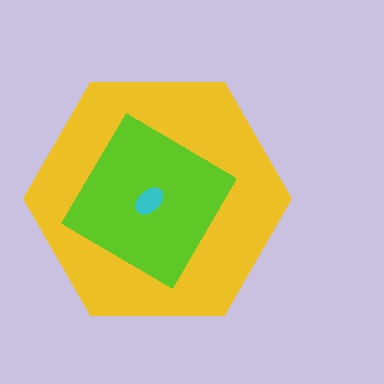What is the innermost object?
The cyan ellipse.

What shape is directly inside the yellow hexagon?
The lime diamond.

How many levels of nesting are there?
3.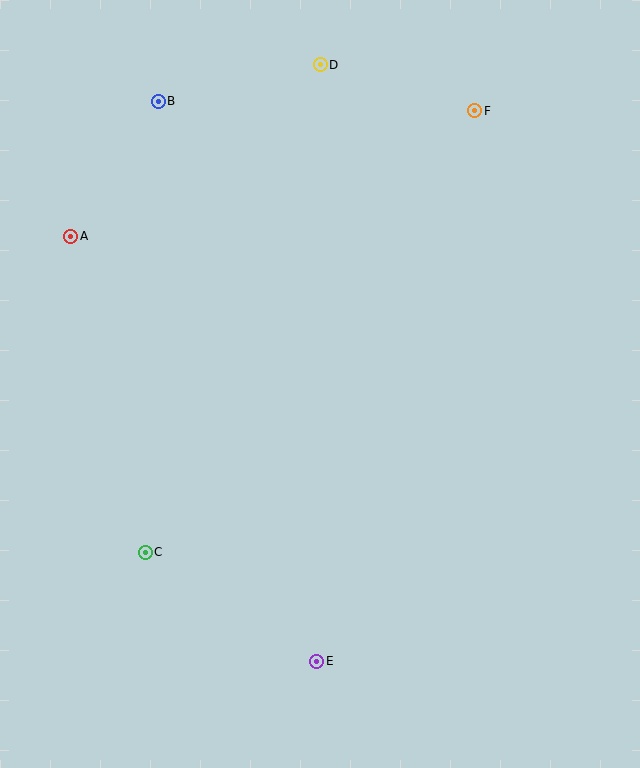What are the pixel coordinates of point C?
Point C is at (145, 552).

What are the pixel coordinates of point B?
Point B is at (158, 101).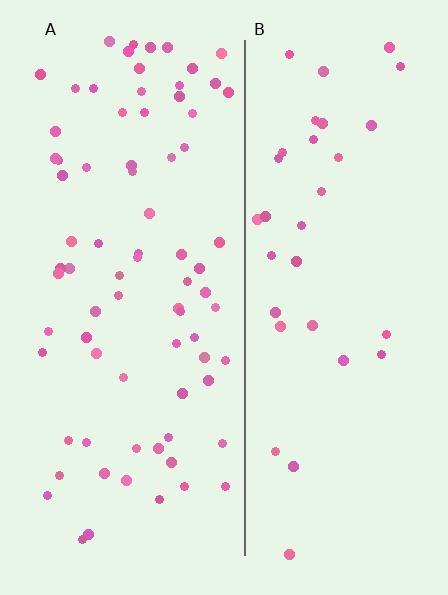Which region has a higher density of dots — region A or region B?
A (the left).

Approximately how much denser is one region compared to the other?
Approximately 2.3× — region A over region B.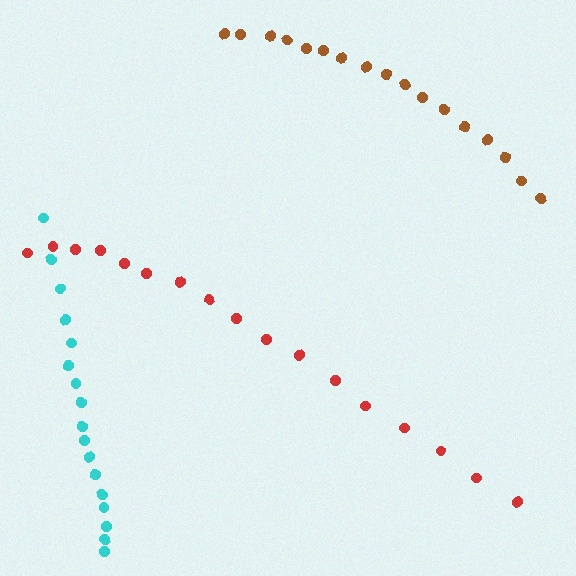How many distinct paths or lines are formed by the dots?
There are 3 distinct paths.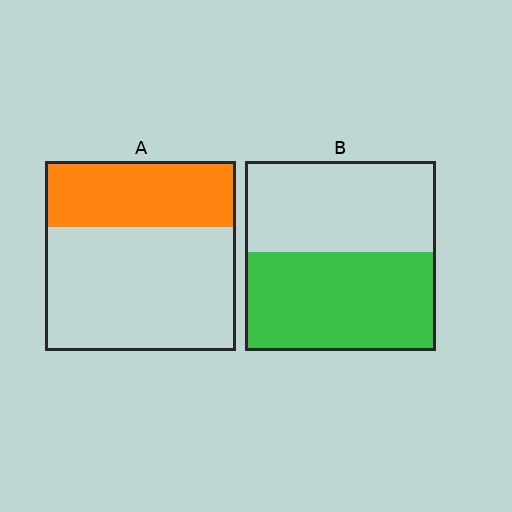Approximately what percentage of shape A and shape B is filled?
A is approximately 35% and B is approximately 50%.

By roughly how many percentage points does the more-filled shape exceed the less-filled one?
By roughly 15 percentage points (B over A).